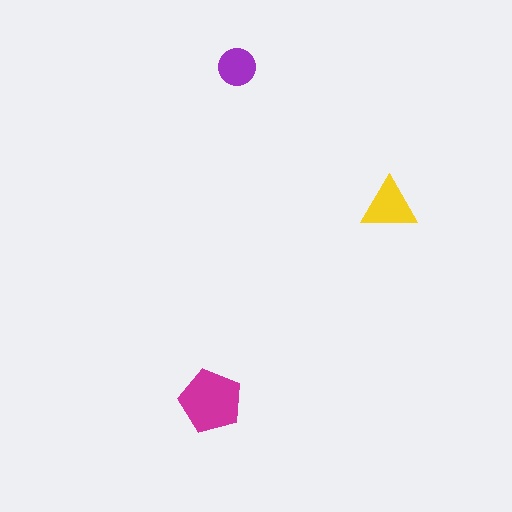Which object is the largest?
The magenta pentagon.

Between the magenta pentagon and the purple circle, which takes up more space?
The magenta pentagon.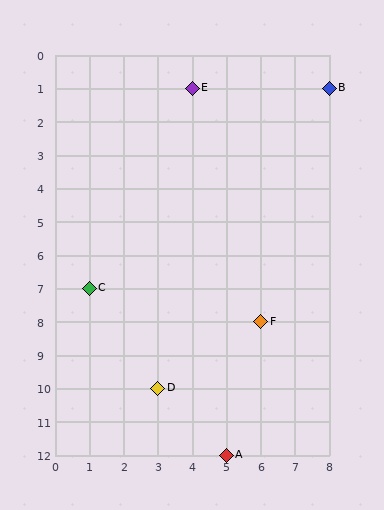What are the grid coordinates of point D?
Point D is at grid coordinates (3, 10).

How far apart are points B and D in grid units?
Points B and D are 5 columns and 9 rows apart (about 10.3 grid units diagonally).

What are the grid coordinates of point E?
Point E is at grid coordinates (4, 1).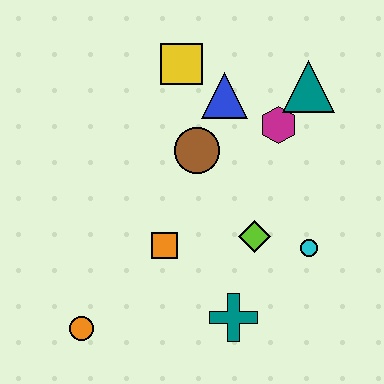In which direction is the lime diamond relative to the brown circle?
The lime diamond is below the brown circle.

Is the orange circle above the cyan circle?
No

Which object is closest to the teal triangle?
The magenta hexagon is closest to the teal triangle.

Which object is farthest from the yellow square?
The orange circle is farthest from the yellow square.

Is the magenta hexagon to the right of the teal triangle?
No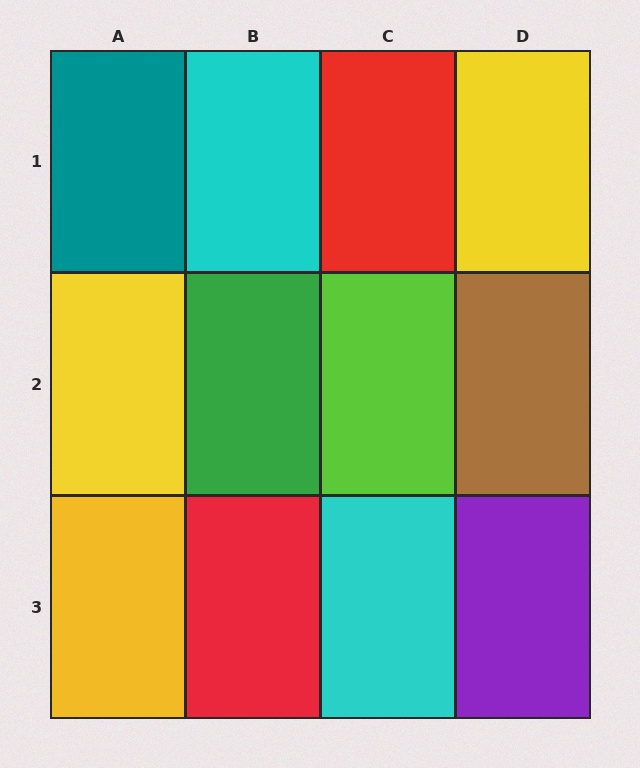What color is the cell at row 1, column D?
Yellow.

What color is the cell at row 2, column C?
Lime.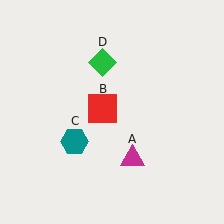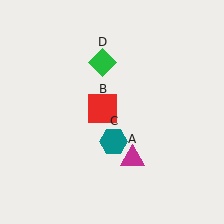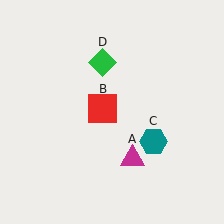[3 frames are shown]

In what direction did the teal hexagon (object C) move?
The teal hexagon (object C) moved right.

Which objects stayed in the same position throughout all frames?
Magenta triangle (object A) and red square (object B) and green diamond (object D) remained stationary.